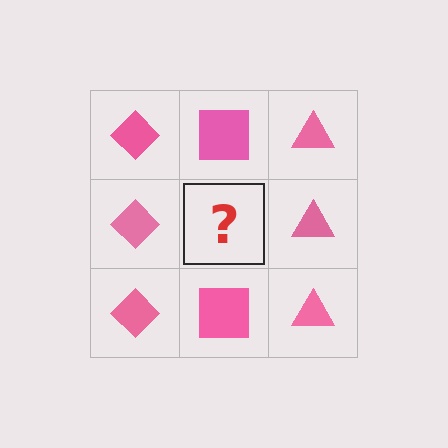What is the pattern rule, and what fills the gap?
The rule is that each column has a consistent shape. The gap should be filled with a pink square.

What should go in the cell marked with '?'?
The missing cell should contain a pink square.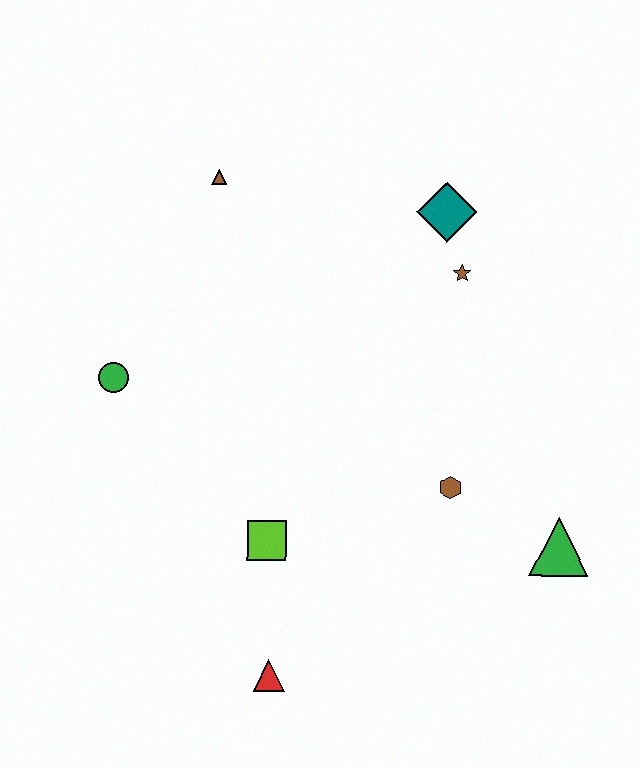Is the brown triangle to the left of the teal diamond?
Yes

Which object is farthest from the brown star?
The red triangle is farthest from the brown star.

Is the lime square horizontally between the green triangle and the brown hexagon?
No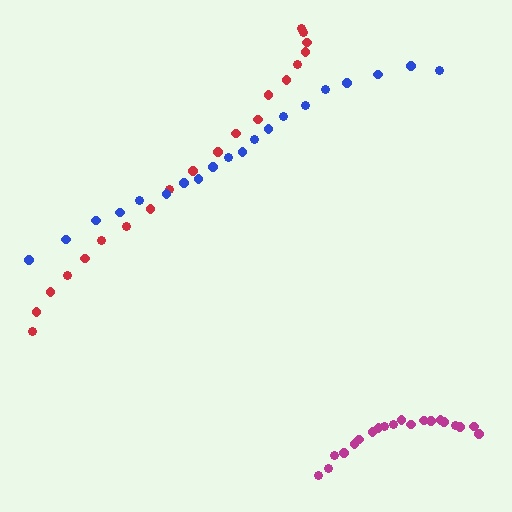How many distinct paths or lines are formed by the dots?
There are 3 distinct paths.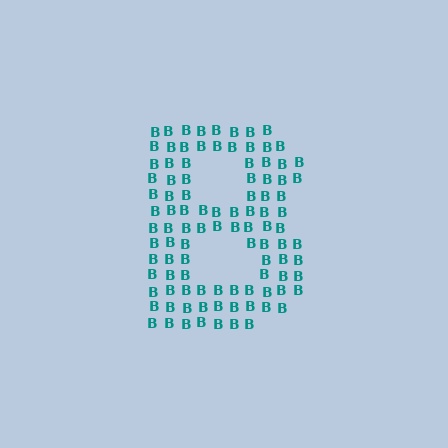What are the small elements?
The small elements are letter B's.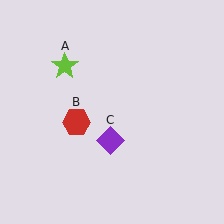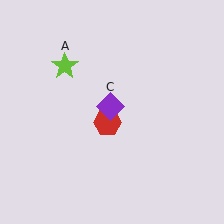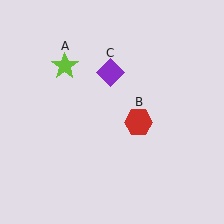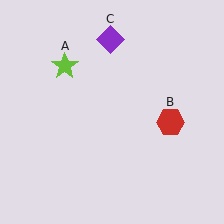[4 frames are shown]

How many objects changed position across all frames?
2 objects changed position: red hexagon (object B), purple diamond (object C).